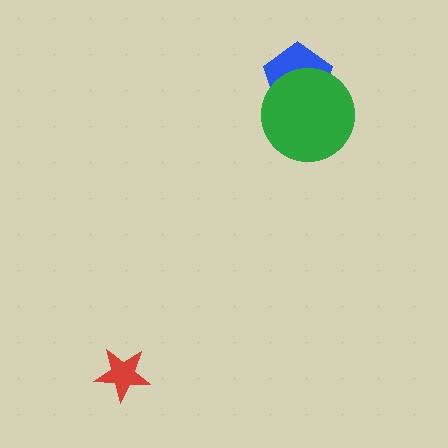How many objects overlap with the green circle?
1 object overlaps with the green circle.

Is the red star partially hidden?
No, no other shape covers it.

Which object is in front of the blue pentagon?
The green circle is in front of the blue pentagon.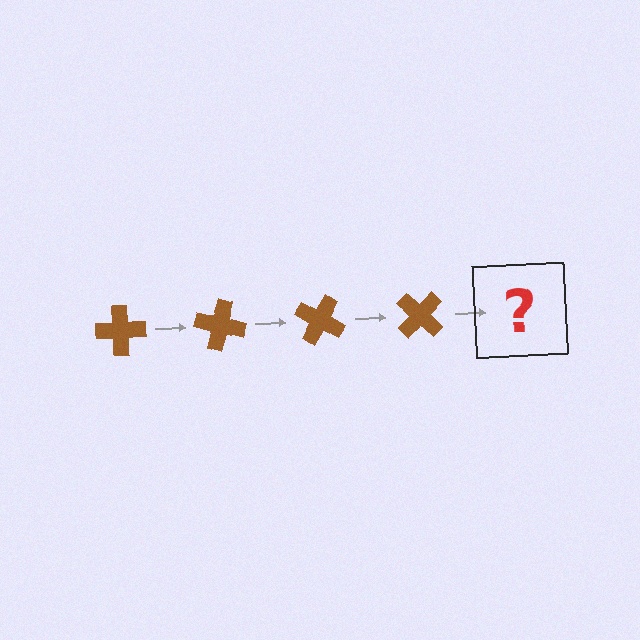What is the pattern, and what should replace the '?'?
The pattern is that the cross rotates 15 degrees each step. The '?' should be a brown cross rotated 60 degrees.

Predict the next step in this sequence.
The next step is a brown cross rotated 60 degrees.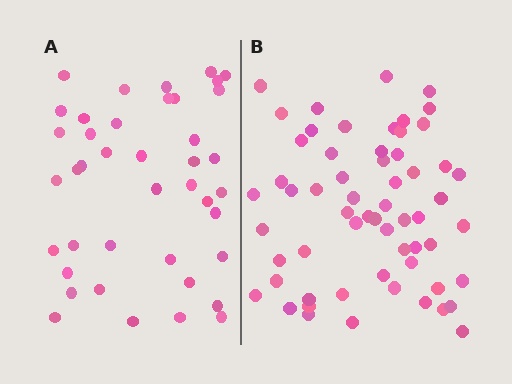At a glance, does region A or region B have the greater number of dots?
Region B (the right region) has more dots.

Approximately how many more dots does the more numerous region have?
Region B has approximately 20 more dots than region A.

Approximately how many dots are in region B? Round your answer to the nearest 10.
About 60 dots.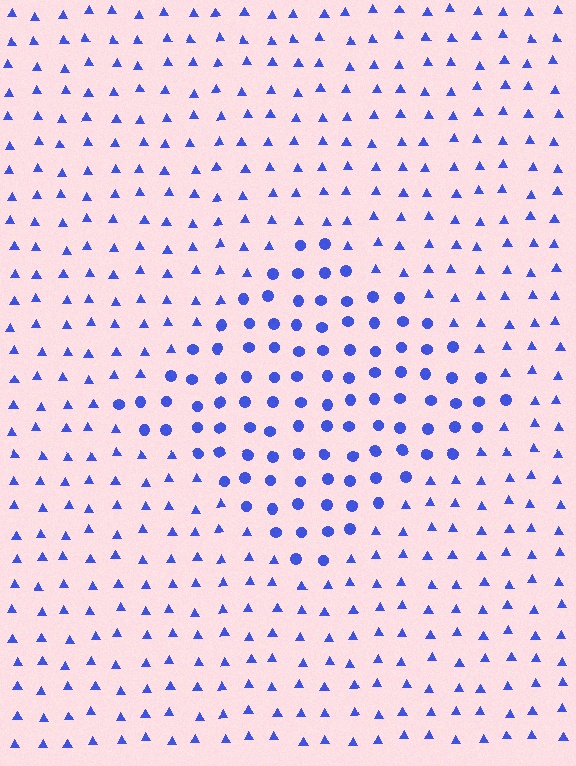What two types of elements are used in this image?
The image uses circles inside the diamond region and triangles outside it.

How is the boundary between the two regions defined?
The boundary is defined by a change in element shape: circles inside vs. triangles outside. All elements share the same color and spacing.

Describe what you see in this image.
The image is filled with small blue elements arranged in a uniform grid. A diamond-shaped region contains circles, while the surrounding area contains triangles. The boundary is defined purely by the change in element shape.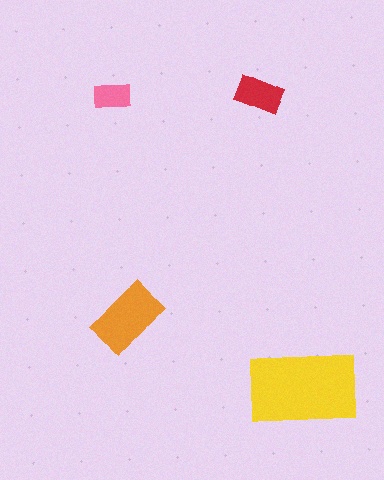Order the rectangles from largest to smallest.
the yellow one, the orange one, the red one, the pink one.